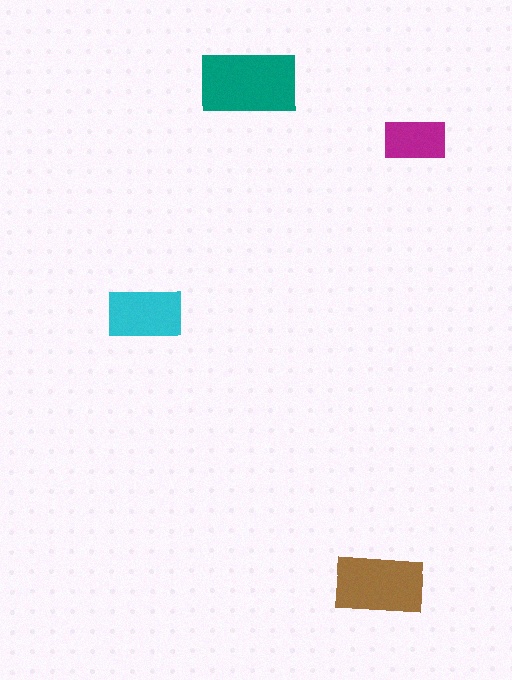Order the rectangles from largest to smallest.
the teal one, the brown one, the cyan one, the magenta one.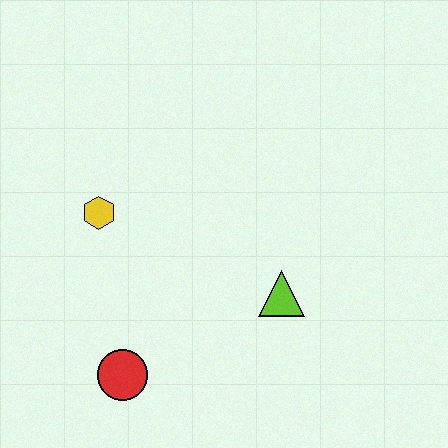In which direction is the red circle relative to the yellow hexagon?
The red circle is below the yellow hexagon.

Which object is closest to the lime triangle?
The red circle is closest to the lime triangle.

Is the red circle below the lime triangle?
Yes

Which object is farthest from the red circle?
The lime triangle is farthest from the red circle.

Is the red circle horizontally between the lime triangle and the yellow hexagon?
Yes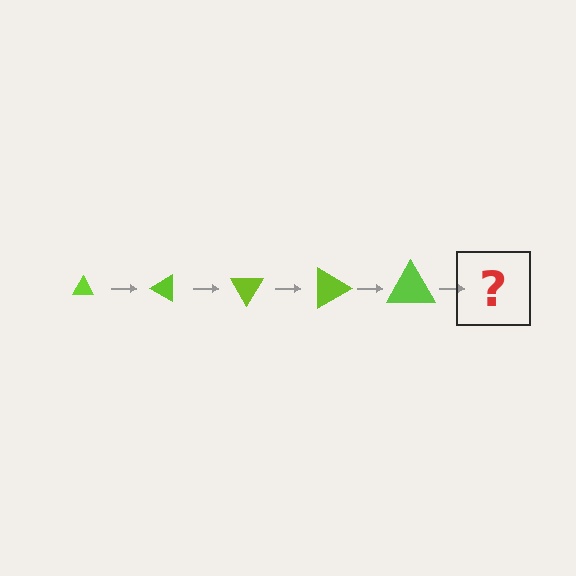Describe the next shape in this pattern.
It should be a triangle, larger than the previous one and rotated 150 degrees from the start.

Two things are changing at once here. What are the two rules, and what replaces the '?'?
The two rules are that the triangle grows larger each step and it rotates 30 degrees each step. The '?' should be a triangle, larger than the previous one and rotated 150 degrees from the start.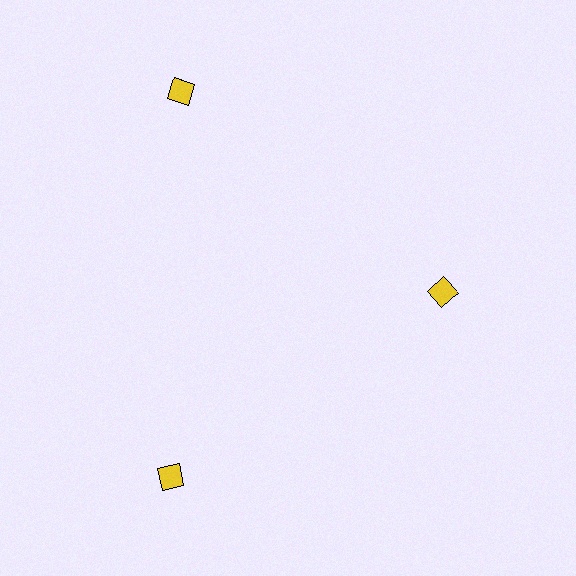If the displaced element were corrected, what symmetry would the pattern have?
It would have 3-fold rotational symmetry — the pattern would map onto itself every 120 degrees.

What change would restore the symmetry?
The symmetry would be restored by moving it outward, back onto the ring so that all 3 diamonds sit at equal angles and equal distance from the center.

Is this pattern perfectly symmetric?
No. The 3 yellow diamonds are arranged in a ring, but one element near the 3 o'clock position is pulled inward toward the center, breaking the 3-fold rotational symmetry.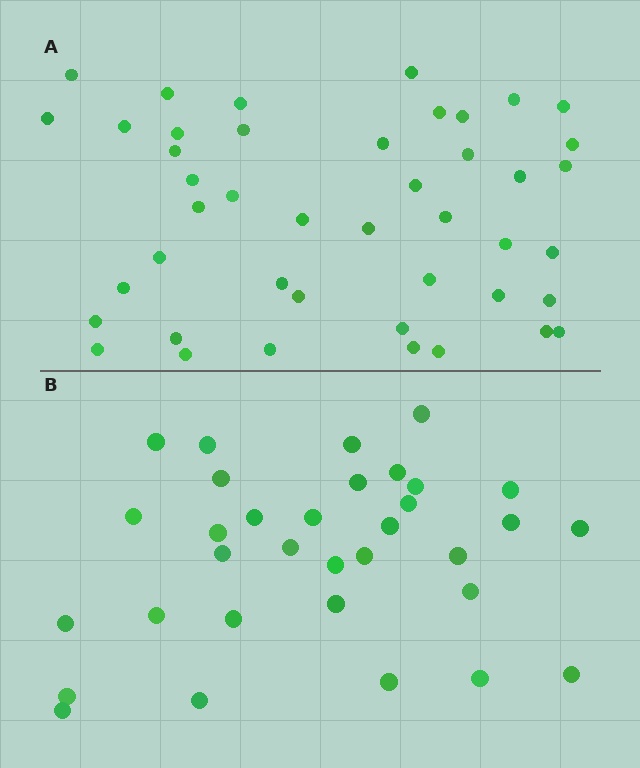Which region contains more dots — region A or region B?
Region A (the top region) has more dots.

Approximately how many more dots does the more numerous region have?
Region A has roughly 12 or so more dots than region B.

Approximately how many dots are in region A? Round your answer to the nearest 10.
About 40 dots. (The exact count is 44, which rounds to 40.)